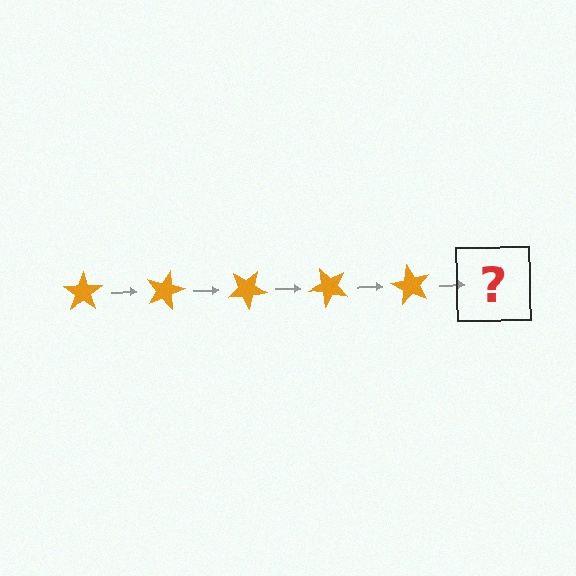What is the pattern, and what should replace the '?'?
The pattern is that the star rotates 15 degrees each step. The '?' should be an orange star rotated 75 degrees.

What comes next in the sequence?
The next element should be an orange star rotated 75 degrees.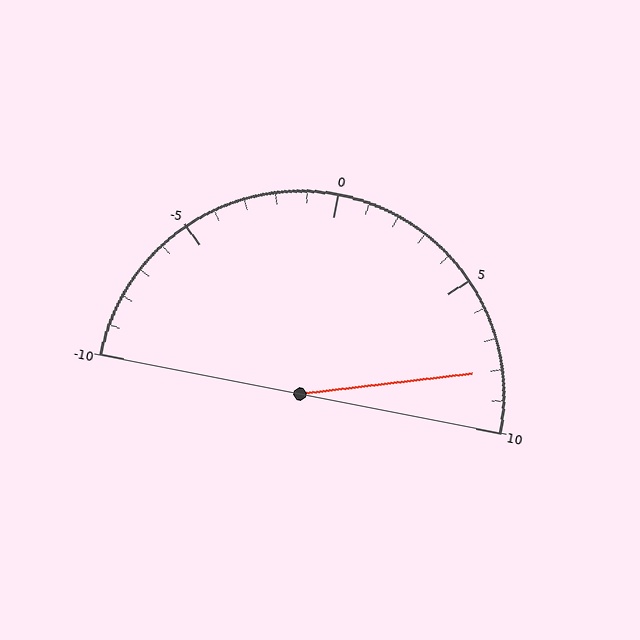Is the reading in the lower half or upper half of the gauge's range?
The reading is in the upper half of the range (-10 to 10).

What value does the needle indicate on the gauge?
The needle indicates approximately 8.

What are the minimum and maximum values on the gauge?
The gauge ranges from -10 to 10.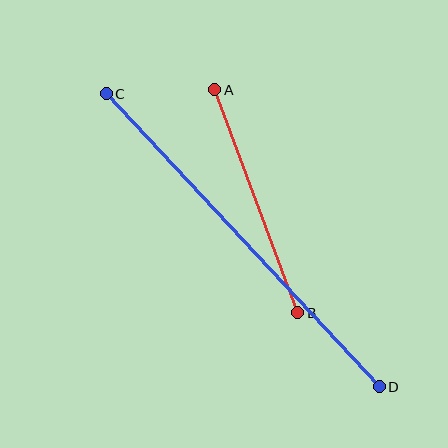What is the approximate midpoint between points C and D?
The midpoint is at approximately (243, 240) pixels.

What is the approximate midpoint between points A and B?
The midpoint is at approximately (256, 201) pixels.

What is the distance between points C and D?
The distance is approximately 401 pixels.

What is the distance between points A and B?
The distance is approximately 238 pixels.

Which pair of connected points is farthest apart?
Points C and D are farthest apart.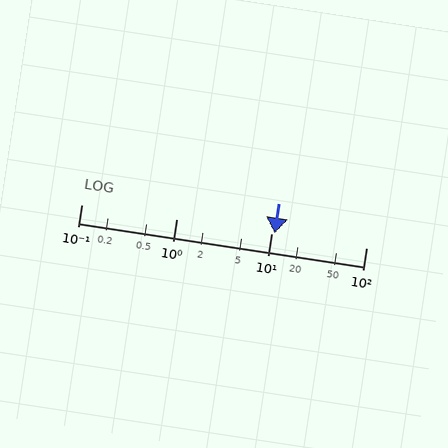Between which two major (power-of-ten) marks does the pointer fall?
The pointer is between 10 and 100.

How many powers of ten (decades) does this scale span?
The scale spans 3 decades, from 0.1 to 100.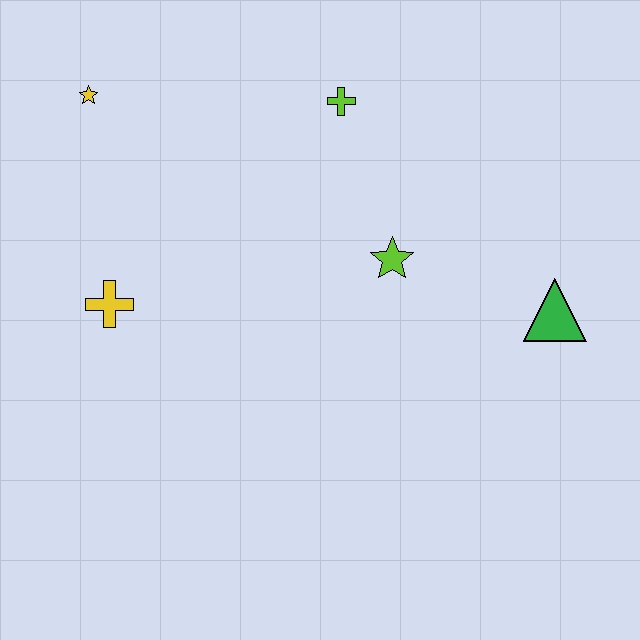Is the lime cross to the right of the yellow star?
Yes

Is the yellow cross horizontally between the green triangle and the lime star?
No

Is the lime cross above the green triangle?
Yes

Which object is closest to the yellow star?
The yellow cross is closest to the yellow star.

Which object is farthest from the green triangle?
The yellow star is farthest from the green triangle.